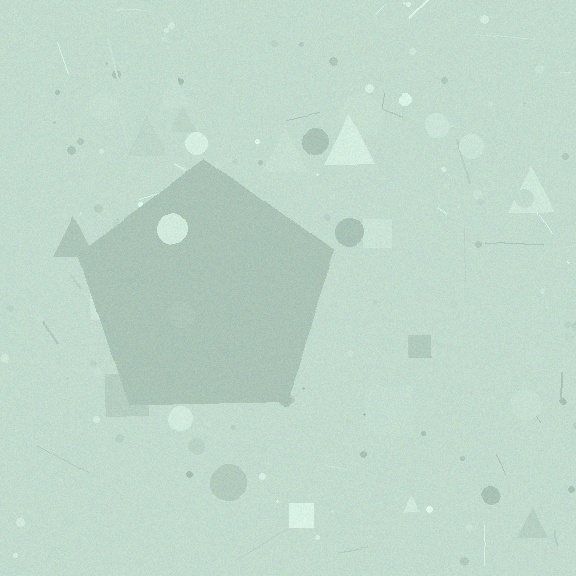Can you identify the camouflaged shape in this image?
The camouflaged shape is a pentagon.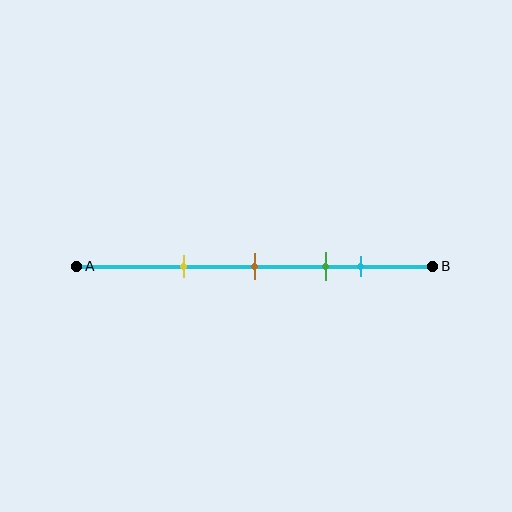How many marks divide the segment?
There are 4 marks dividing the segment.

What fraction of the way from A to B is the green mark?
The green mark is approximately 70% (0.7) of the way from A to B.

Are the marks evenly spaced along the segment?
No, the marks are not evenly spaced.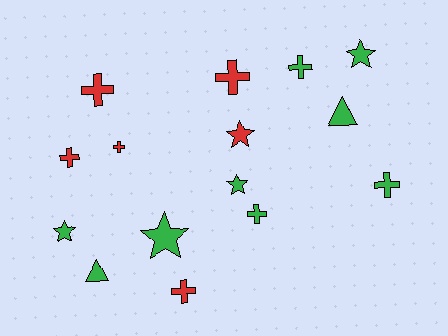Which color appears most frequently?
Green, with 9 objects.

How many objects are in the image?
There are 15 objects.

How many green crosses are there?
There are 3 green crosses.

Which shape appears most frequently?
Cross, with 8 objects.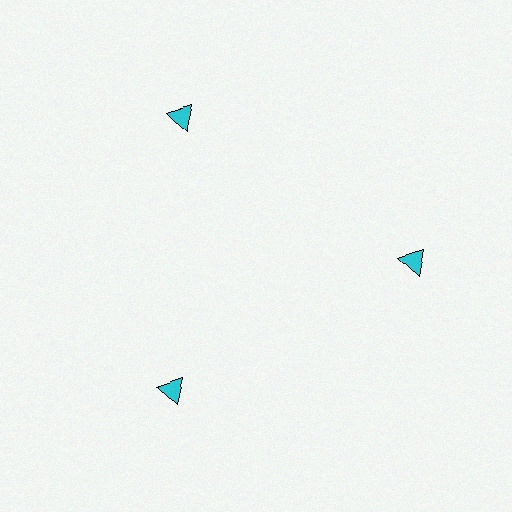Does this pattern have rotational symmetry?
Yes, this pattern has 3-fold rotational symmetry. It looks the same after rotating 120 degrees around the center.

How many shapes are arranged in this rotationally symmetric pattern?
There are 3 shapes, arranged in 3 groups of 1.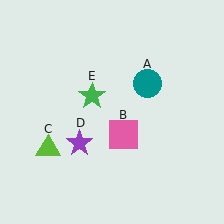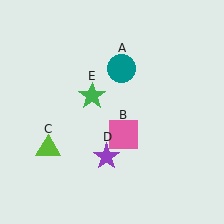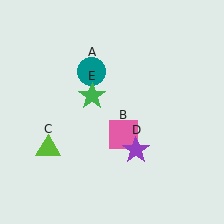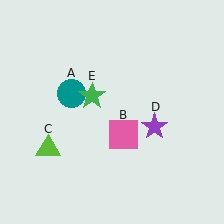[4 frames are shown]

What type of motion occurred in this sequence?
The teal circle (object A), purple star (object D) rotated counterclockwise around the center of the scene.